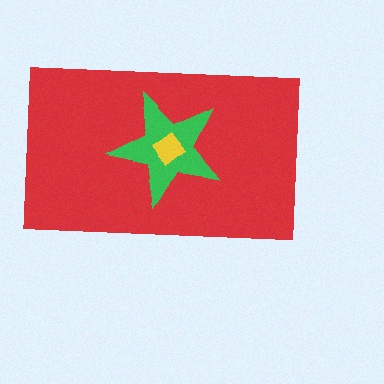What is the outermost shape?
The red rectangle.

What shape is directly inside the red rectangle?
The green star.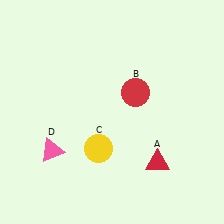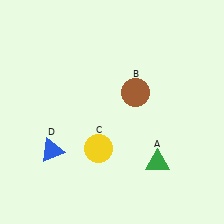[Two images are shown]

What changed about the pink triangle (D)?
In Image 1, D is pink. In Image 2, it changed to blue.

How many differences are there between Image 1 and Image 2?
There are 3 differences between the two images.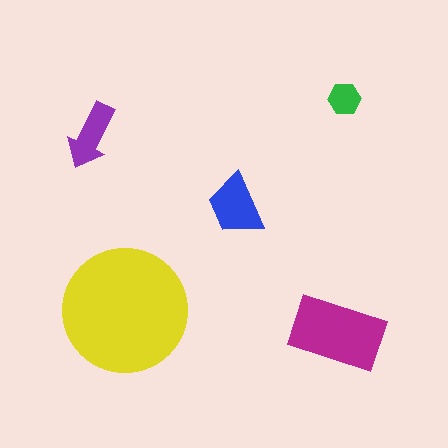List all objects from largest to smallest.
The yellow circle, the magenta rectangle, the blue trapezoid, the purple arrow, the green hexagon.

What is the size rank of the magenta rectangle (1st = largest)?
2nd.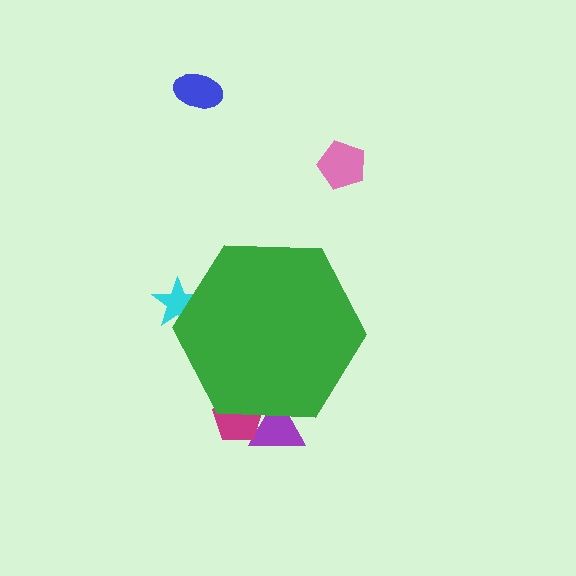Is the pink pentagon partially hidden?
No, the pink pentagon is fully visible.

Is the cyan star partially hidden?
Yes, the cyan star is partially hidden behind the green hexagon.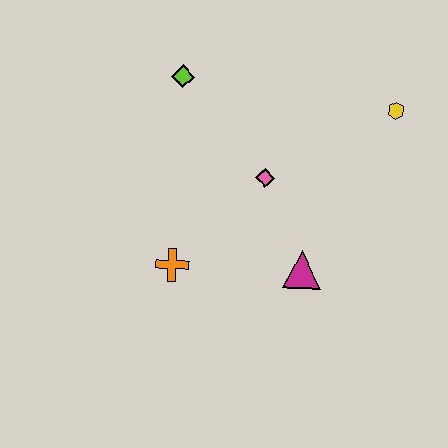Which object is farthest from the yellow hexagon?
The orange cross is farthest from the yellow hexagon.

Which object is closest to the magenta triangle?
The pink diamond is closest to the magenta triangle.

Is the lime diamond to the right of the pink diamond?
No